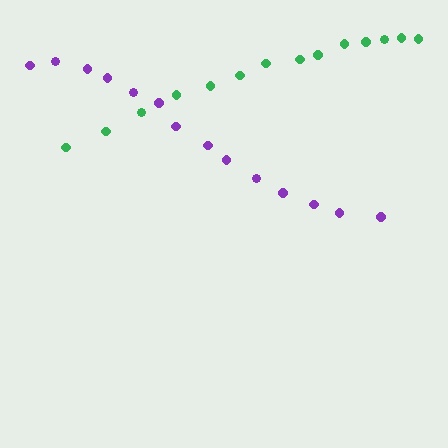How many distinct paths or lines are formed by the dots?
There are 2 distinct paths.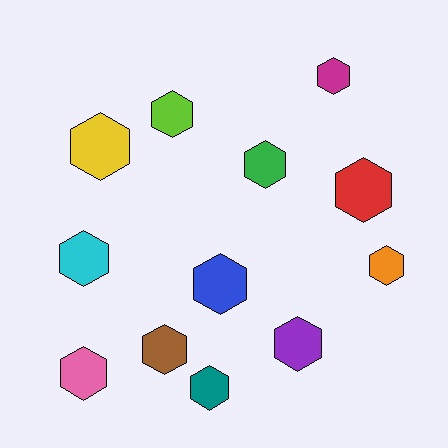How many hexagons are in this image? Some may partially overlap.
There are 12 hexagons.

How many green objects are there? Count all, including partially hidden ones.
There is 1 green object.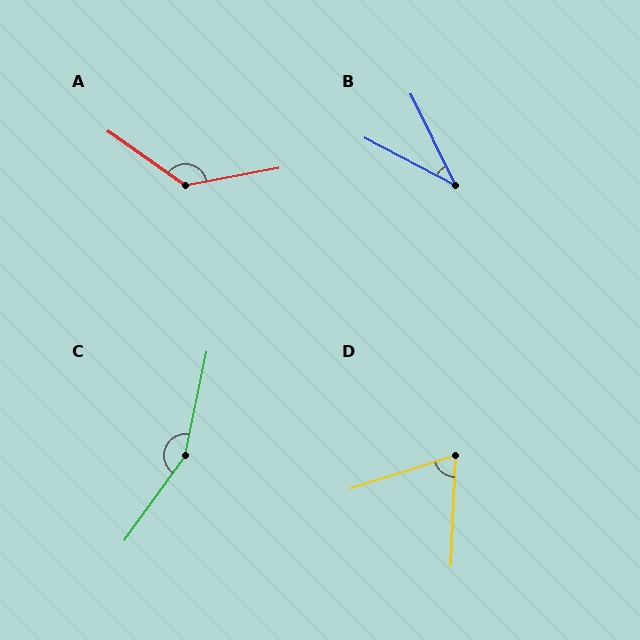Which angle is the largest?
C, at approximately 156 degrees.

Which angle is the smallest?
B, at approximately 36 degrees.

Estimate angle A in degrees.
Approximately 134 degrees.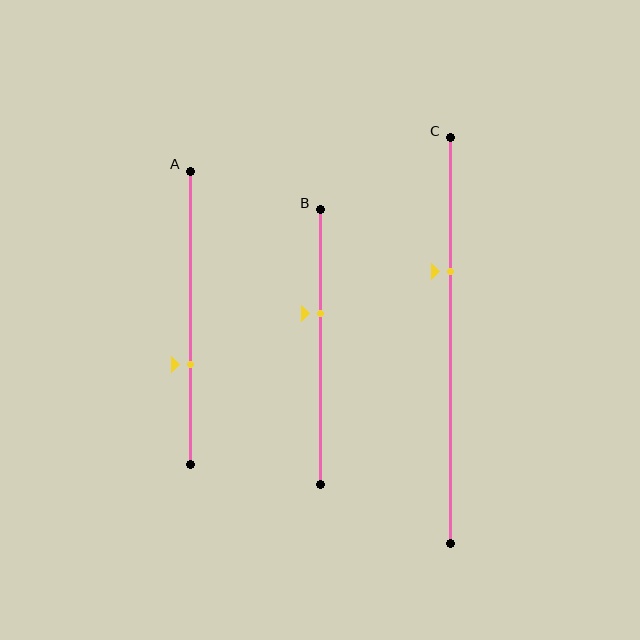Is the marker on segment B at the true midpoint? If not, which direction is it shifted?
No, the marker on segment B is shifted upward by about 12% of the segment length.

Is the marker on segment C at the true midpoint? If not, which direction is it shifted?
No, the marker on segment C is shifted upward by about 17% of the segment length.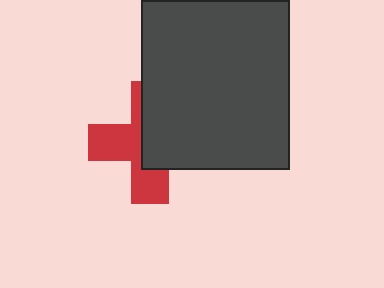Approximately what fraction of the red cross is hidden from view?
Roughly 51% of the red cross is hidden behind the dark gray rectangle.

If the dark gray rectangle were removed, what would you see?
You would see the complete red cross.